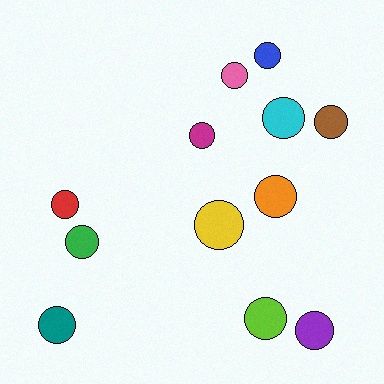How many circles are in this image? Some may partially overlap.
There are 12 circles.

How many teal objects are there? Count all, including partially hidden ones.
There is 1 teal object.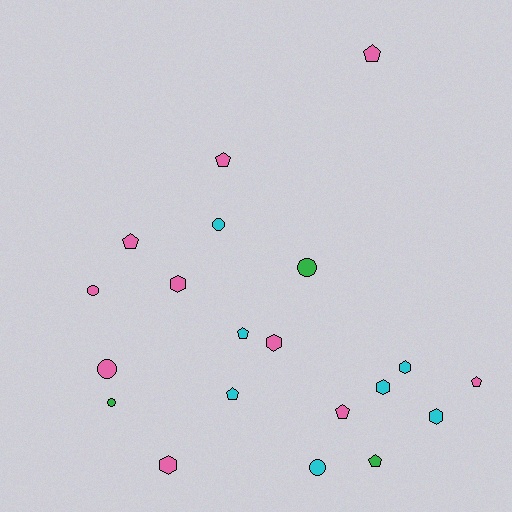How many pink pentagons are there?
There are 5 pink pentagons.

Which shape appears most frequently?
Pentagon, with 8 objects.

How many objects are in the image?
There are 20 objects.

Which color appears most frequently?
Pink, with 10 objects.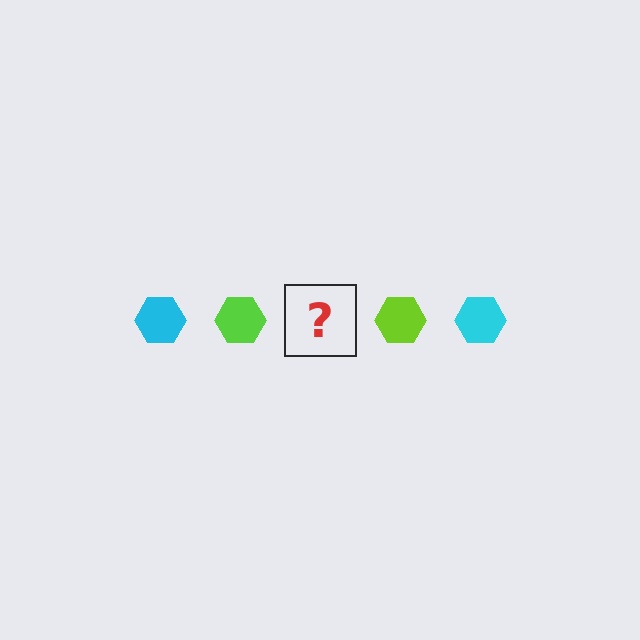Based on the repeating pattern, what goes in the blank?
The blank should be a cyan hexagon.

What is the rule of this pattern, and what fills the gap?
The rule is that the pattern cycles through cyan, lime hexagons. The gap should be filled with a cyan hexagon.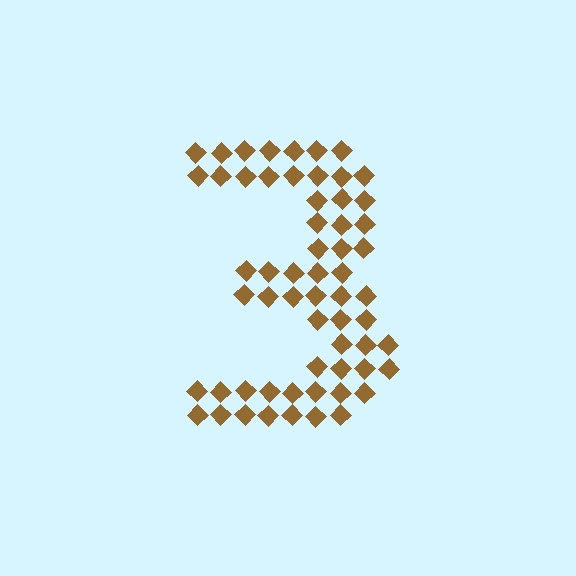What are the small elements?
The small elements are diamonds.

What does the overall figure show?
The overall figure shows the digit 3.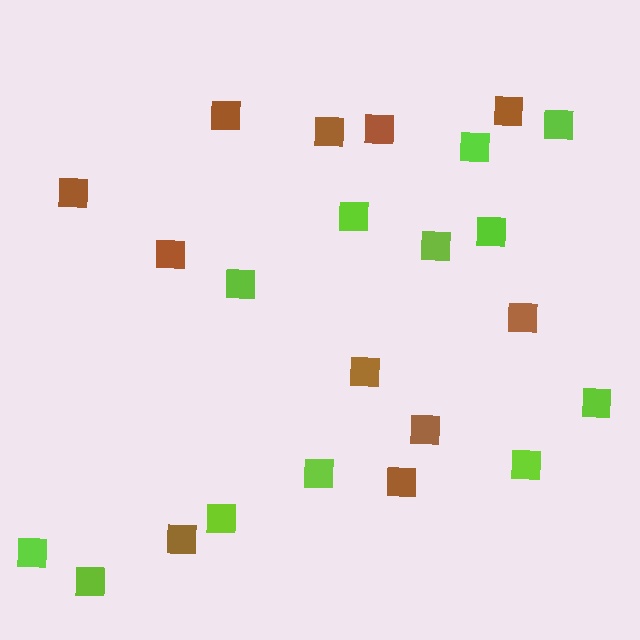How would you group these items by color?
There are 2 groups: one group of brown squares (11) and one group of lime squares (12).